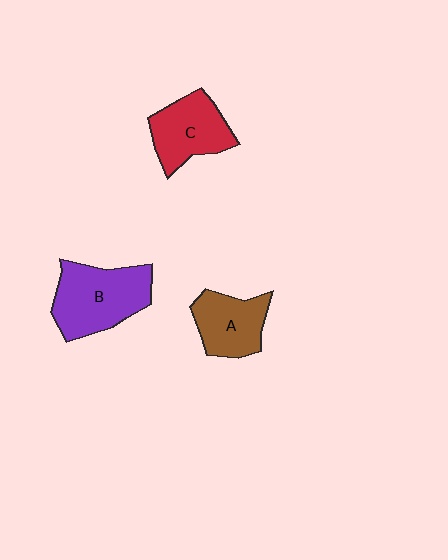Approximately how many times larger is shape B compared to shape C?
Approximately 1.3 times.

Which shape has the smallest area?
Shape A (brown).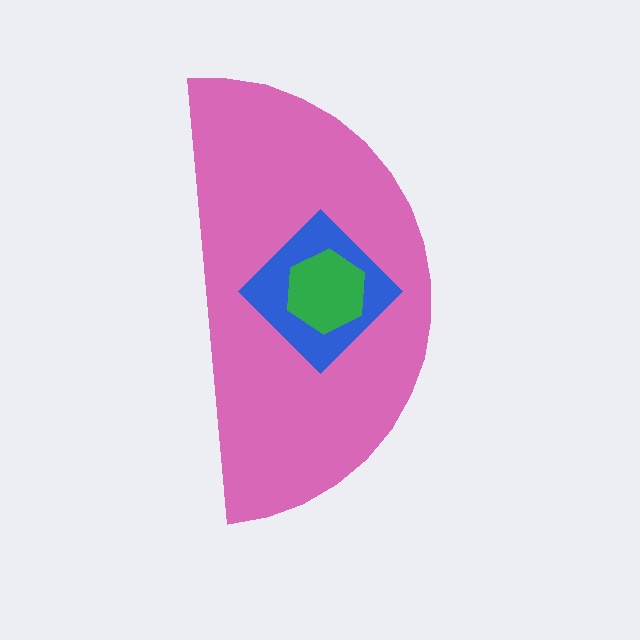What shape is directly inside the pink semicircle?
The blue diamond.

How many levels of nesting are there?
3.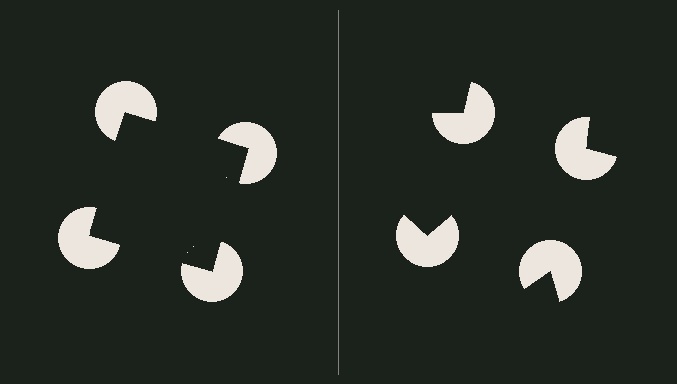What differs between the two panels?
The pac-man discs are positioned identically on both sides; only the wedge orientations differ. On the left they align to a square; on the right they are misaligned.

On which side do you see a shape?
An illusory square appears on the left side. On the right side the wedge cuts are rotated, so no coherent shape forms.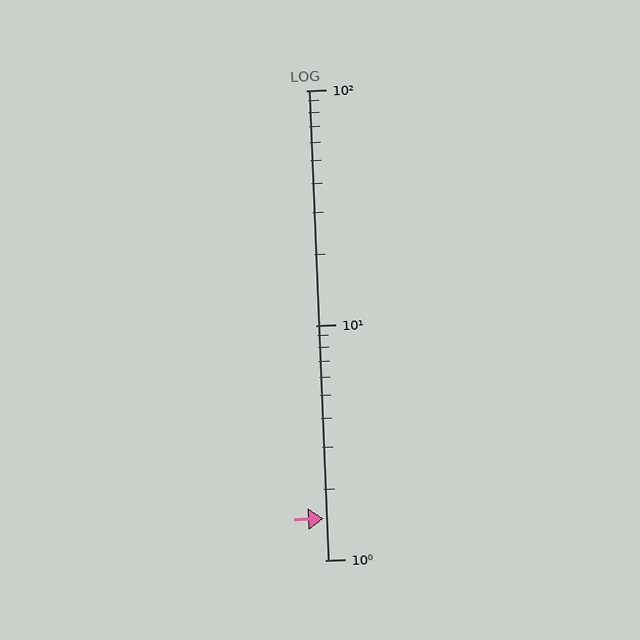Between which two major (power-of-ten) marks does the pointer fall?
The pointer is between 1 and 10.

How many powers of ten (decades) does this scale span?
The scale spans 2 decades, from 1 to 100.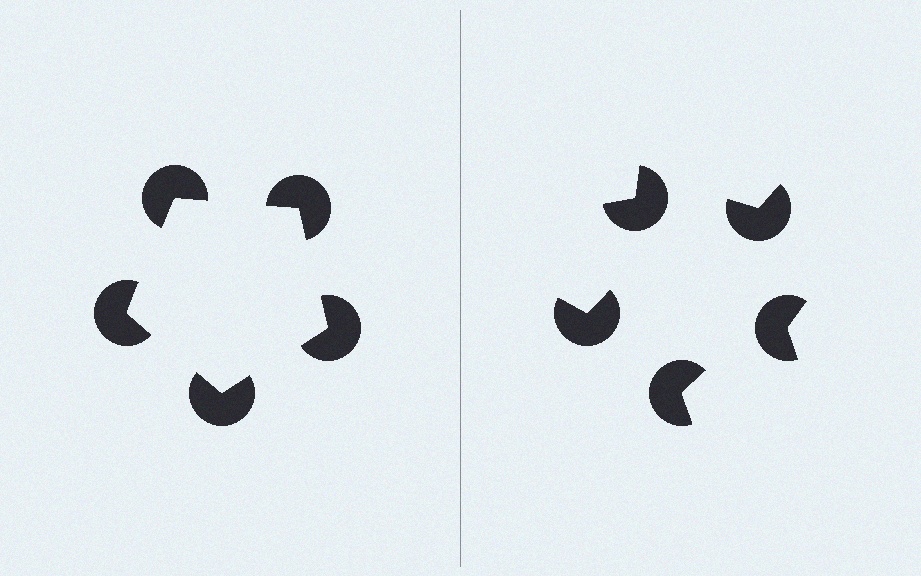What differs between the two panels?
The pac-man discs are positioned identically on both sides; only the wedge orientations differ. On the left they align to a pentagon; on the right they are misaligned.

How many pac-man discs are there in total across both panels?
10 — 5 on each side.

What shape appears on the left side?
An illusory pentagon.